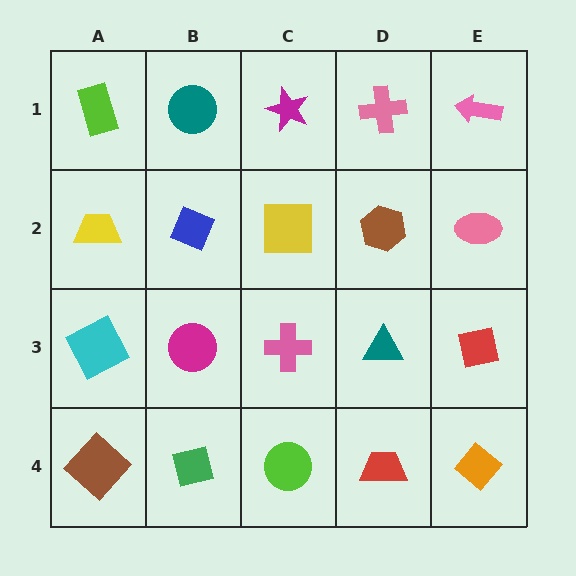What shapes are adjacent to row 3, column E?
A pink ellipse (row 2, column E), an orange diamond (row 4, column E), a teal triangle (row 3, column D).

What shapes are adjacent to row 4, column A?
A cyan square (row 3, column A), a green square (row 4, column B).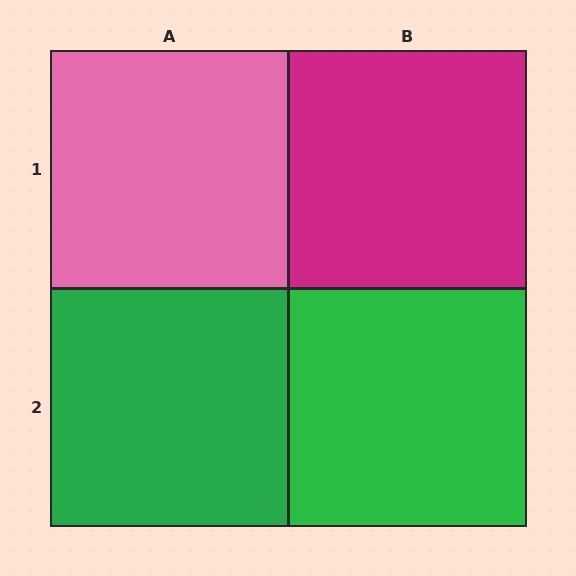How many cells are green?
2 cells are green.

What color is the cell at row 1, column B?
Magenta.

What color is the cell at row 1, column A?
Pink.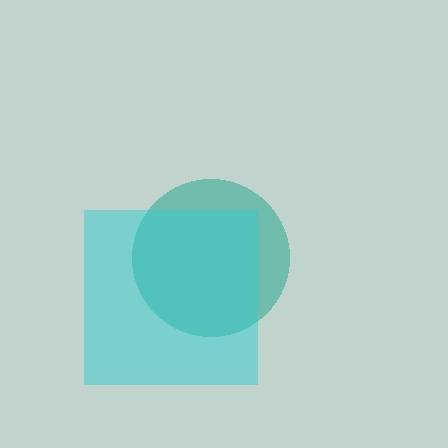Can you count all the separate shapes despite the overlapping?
Yes, there are 2 separate shapes.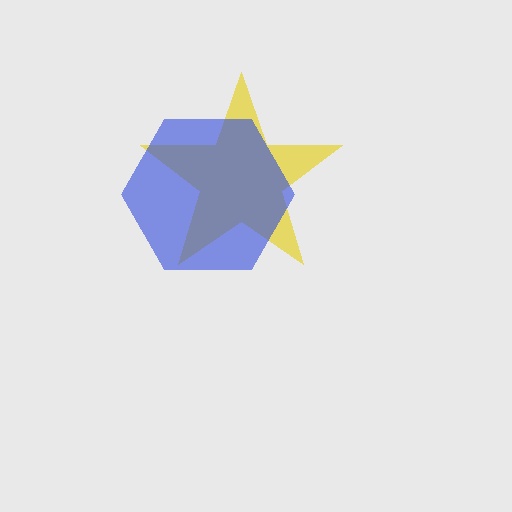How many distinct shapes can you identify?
There are 2 distinct shapes: a yellow star, a blue hexagon.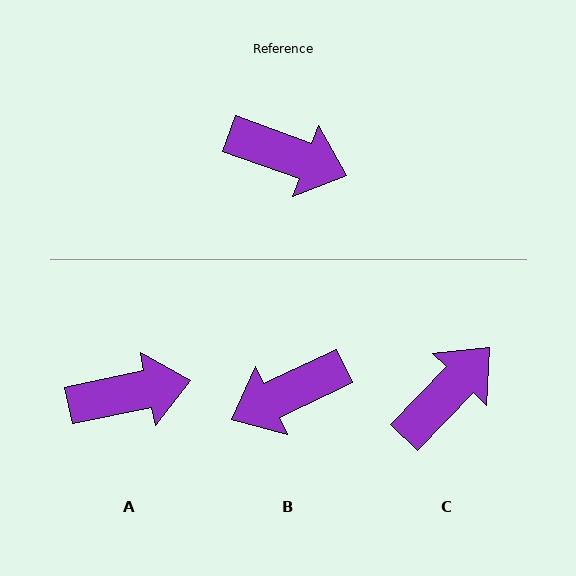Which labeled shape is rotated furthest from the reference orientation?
B, about 135 degrees away.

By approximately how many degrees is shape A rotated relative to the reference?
Approximately 32 degrees counter-clockwise.